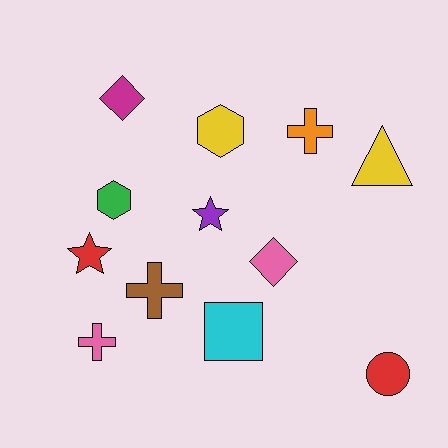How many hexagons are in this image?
There are 2 hexagons.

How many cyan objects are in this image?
There is 1 cyan object.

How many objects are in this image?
There are 12 objects.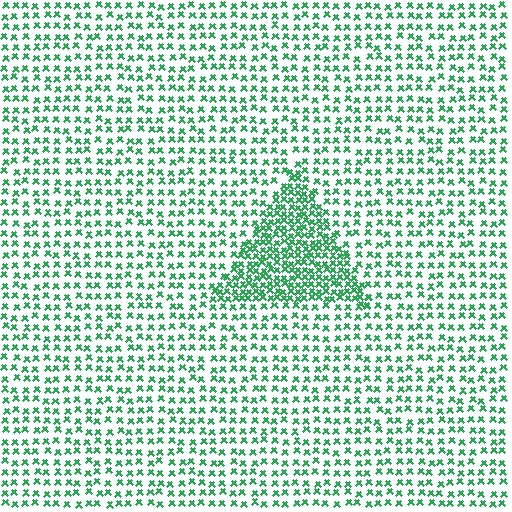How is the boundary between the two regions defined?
The boundary is defined by a change in element density (approximately 2.2x ratio). All elements are the same color, size, and shape.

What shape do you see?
I see a triangle.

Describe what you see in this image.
The image contains small green elements arranged at two different densities. A triangle-shaped region is visible where the elements are more densely packed than the surrounding area.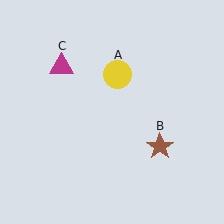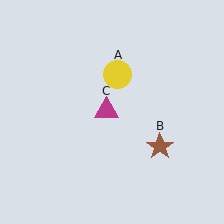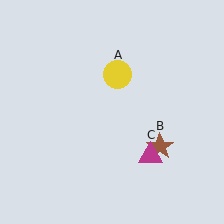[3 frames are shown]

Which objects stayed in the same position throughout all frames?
Yellow circle (object A) and brown star (object B) remained stationary.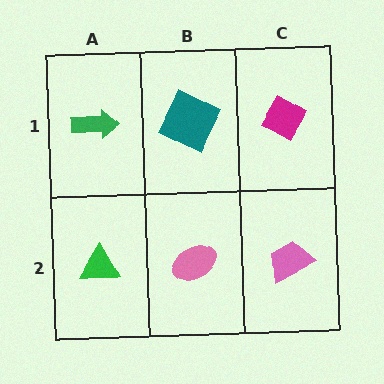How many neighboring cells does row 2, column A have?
2.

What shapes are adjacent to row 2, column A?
A green arrow (row 1, column A), a pink ellipse (row 2, column B).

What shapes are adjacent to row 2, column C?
A magenta diamond (row 1, column C), a pink ellipse (row 2, column B).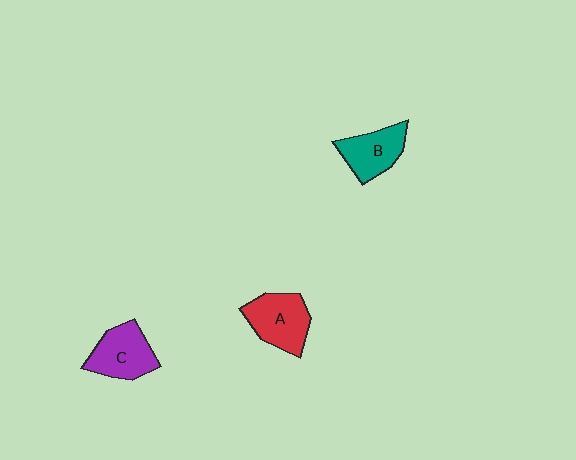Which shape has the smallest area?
Shape B (teal).